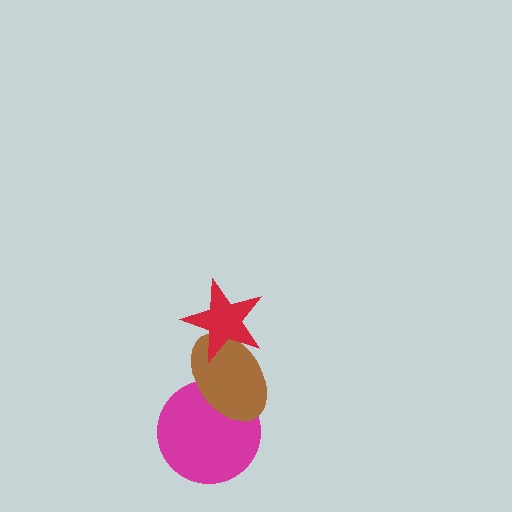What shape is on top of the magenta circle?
The brown ellipse is on top of the magenta circle.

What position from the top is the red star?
The red star is 1st from the top.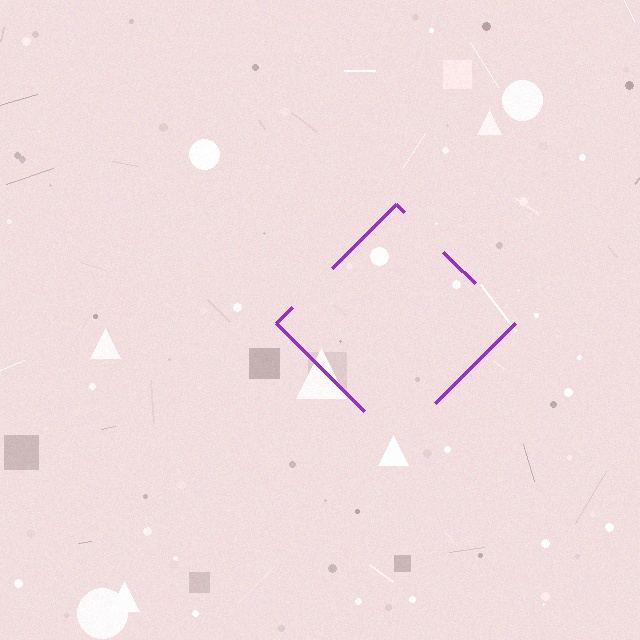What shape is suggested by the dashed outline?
The dashed outline suggests a diamond.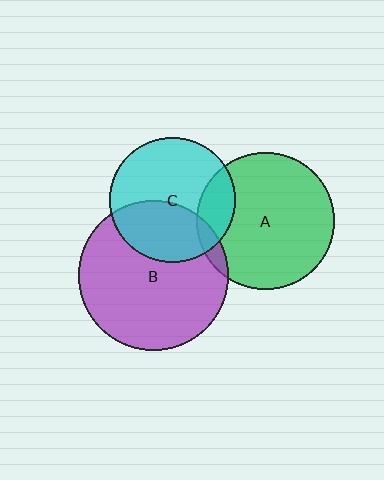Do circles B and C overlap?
Yes.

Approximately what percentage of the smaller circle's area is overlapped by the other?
Approximately 40%.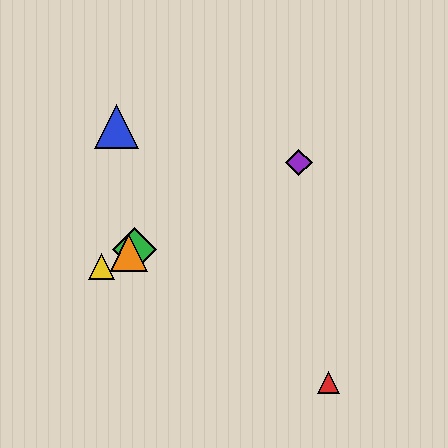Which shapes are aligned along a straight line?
The green diamond, the yellow triangle, the purple diamond, the orange triangle are aligned along a straight line.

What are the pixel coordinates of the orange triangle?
The orange triangle is at (129, 253).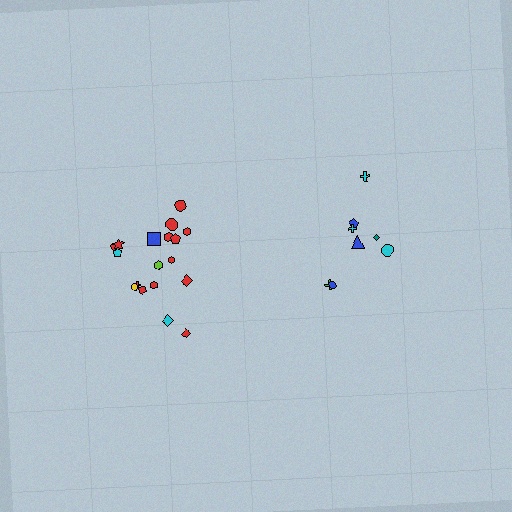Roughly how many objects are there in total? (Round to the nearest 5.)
Roughly 25 objects in total.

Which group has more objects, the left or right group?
The left group.